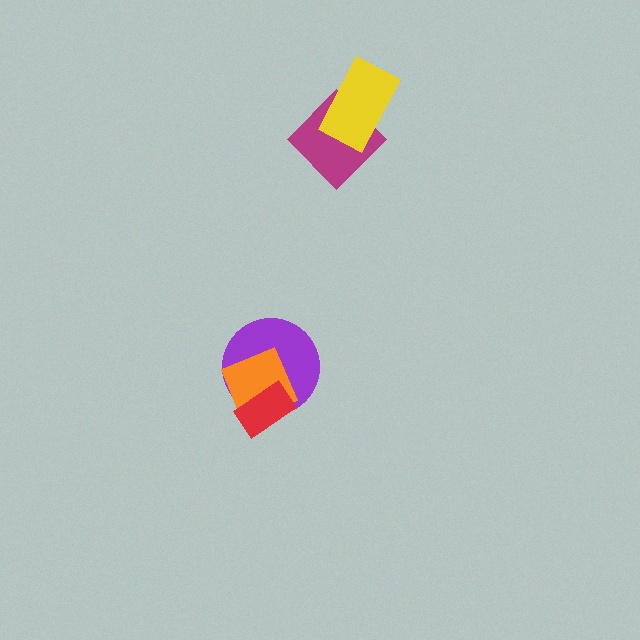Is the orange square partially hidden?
Yes, it is partially covered by another shape.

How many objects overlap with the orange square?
2 objects overlap with the orange square.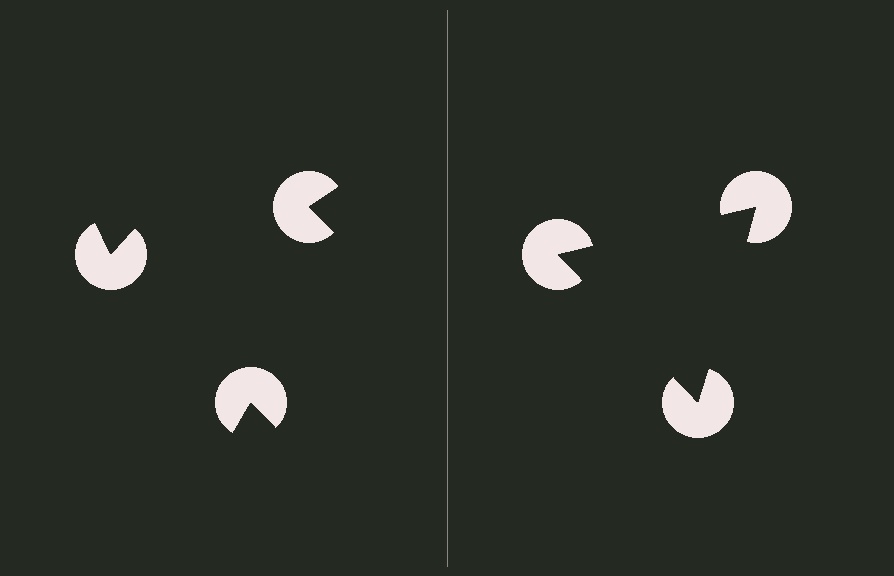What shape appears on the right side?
An illusory triangle.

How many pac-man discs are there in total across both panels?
6 — 3 on each side.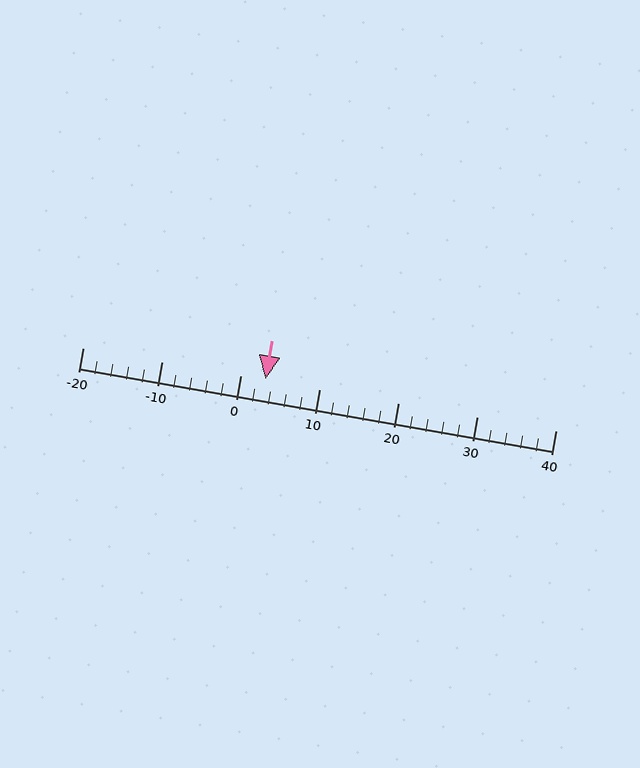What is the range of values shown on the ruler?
The ruler shows values from -20 to 40.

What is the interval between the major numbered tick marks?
The major tick marks are spaced 10 units apart.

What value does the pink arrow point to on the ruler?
The pink arrow points to approximately 3.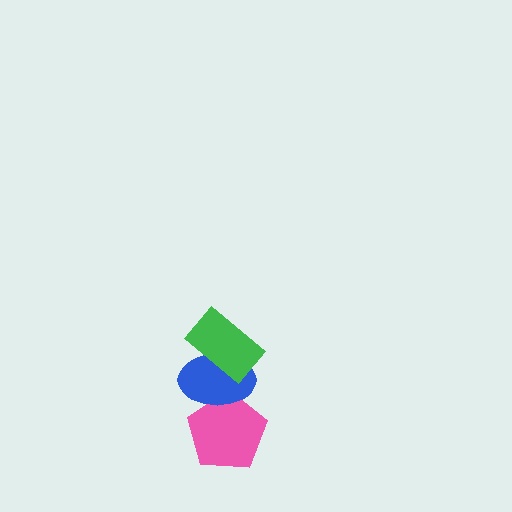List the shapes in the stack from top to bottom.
From top to bottom: the green rectangle, the blue ellipse, the pink pentagon.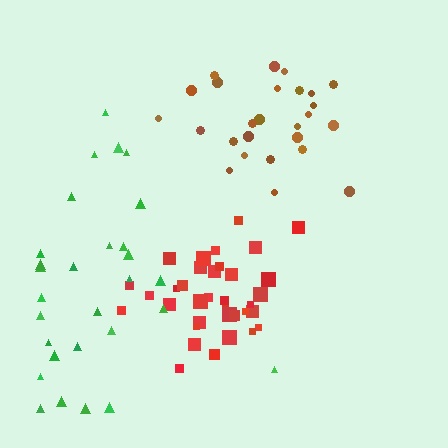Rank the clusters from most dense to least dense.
red, brown, green.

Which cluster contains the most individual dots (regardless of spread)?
Red (35).